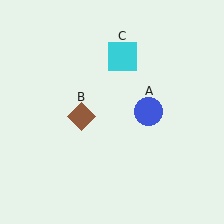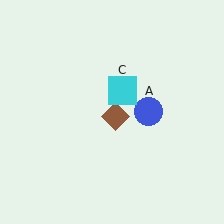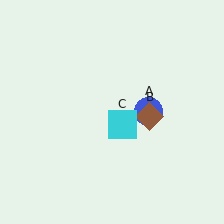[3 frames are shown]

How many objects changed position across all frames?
2 objects changed position: brown diamond (object B), cyan square (object C).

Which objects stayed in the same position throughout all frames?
Blue circle (object A) remained stationary.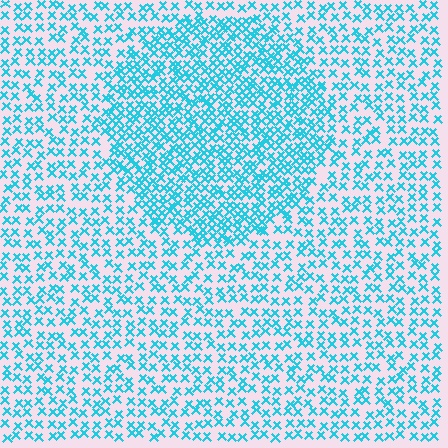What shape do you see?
I see a circle.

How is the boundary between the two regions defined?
The boundary is defined by a change in element density (approximately 1.8x ratio). All elements are the same color, size, and shape.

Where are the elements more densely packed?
The elements are more densely packed inside the circle boundary.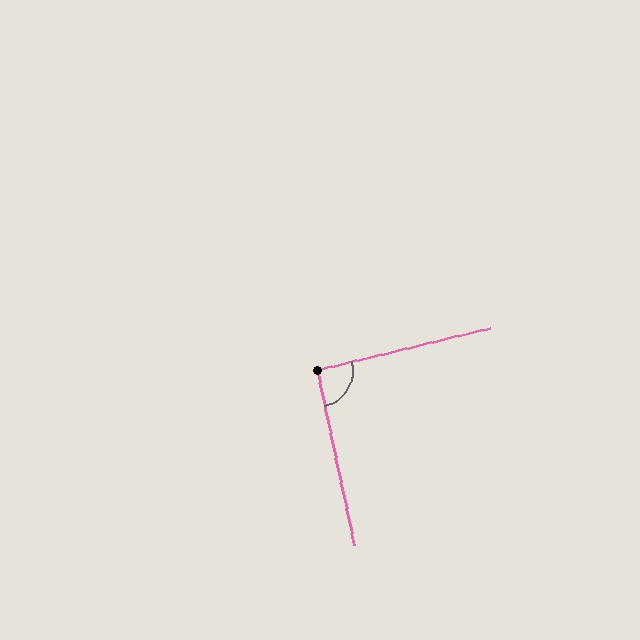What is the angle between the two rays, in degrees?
Approximately 92 degrees.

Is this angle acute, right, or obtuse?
It is approximately a right angle.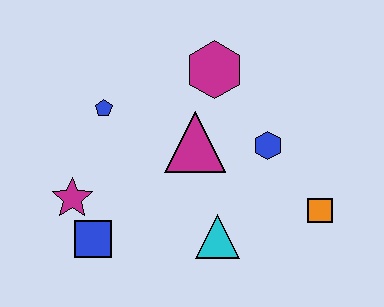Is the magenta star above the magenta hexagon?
No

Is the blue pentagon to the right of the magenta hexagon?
No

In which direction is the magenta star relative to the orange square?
The magenta star is to the left of the orange square.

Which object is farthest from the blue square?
The orange square is farthest from the blue square.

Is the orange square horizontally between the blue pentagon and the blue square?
No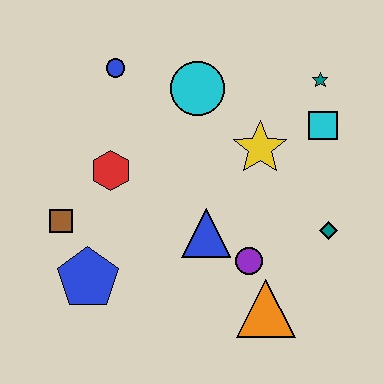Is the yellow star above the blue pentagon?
Yes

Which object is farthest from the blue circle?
The orange triangle is farthest from the blue circle.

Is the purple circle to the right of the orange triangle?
No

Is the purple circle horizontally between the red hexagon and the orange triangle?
Yes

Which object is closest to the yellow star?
The cyan square is closest to the yellow star.